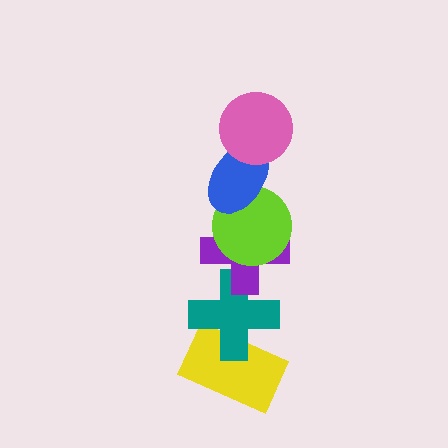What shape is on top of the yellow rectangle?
The teal cross is on top of the yellow rectangle.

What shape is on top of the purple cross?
The lime circle is on top of the purple cross.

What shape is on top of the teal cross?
The purple cross is on top of the teal cross.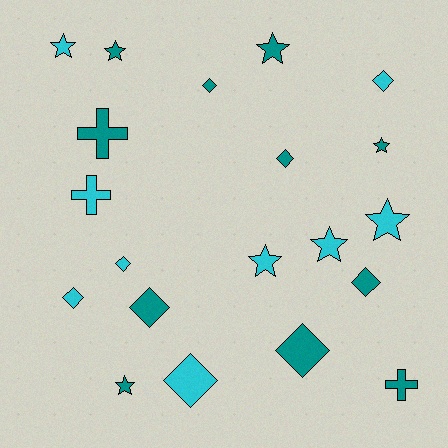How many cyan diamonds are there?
There are 4 cyan diamonds.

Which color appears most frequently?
Teal, with 11 objects.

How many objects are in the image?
There are 20 objects.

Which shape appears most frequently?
Diamond, with 9 objects.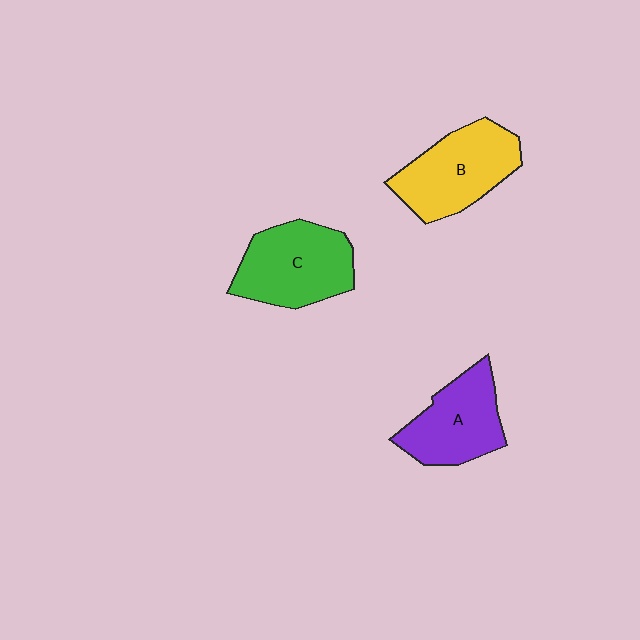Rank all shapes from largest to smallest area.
From largest to smallest: C (green), B (yellow), A (purple).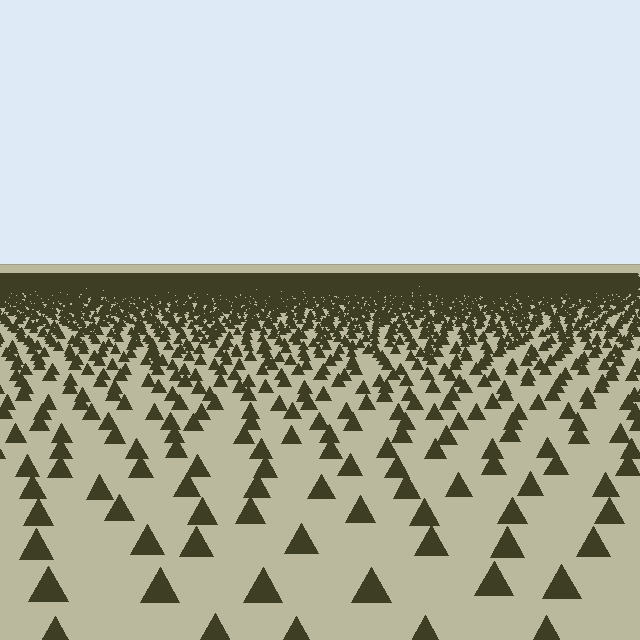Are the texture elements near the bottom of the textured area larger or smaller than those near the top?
Larger. Near the bottom, elements are closer to the viewer and appear at a bigger on-screen size.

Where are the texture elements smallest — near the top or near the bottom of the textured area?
Near the top.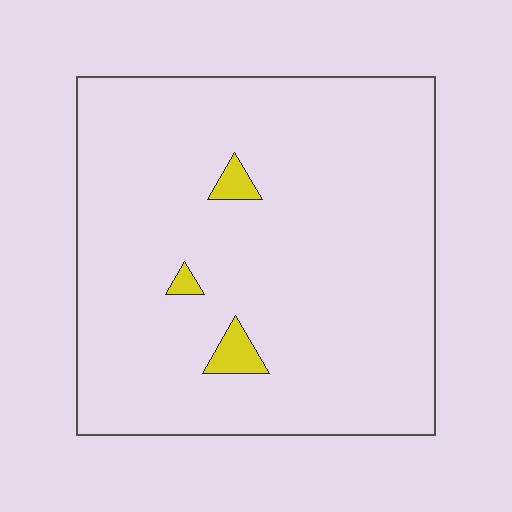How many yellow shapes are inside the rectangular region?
3.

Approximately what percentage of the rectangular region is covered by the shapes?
Approximately 5%.